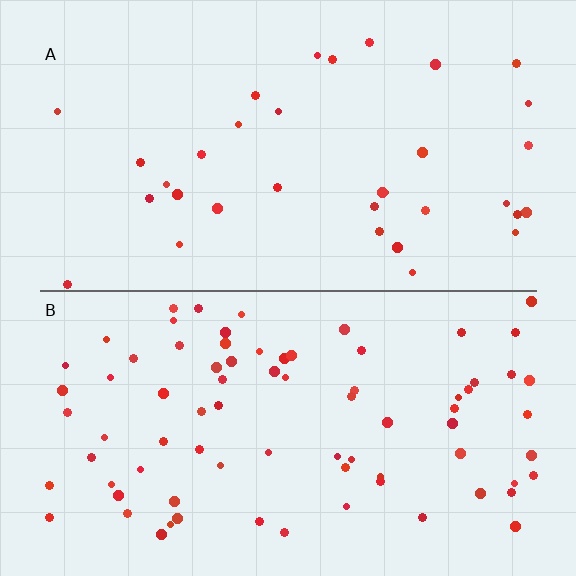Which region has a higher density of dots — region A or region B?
B (the bottom).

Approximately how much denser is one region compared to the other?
Approximately 2.3× — region B over region A.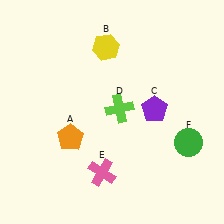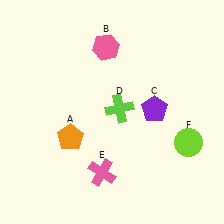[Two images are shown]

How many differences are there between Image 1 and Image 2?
There are 2 differences between the two images.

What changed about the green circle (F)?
In Image 1, F is green. In Image 2, it changed to lime.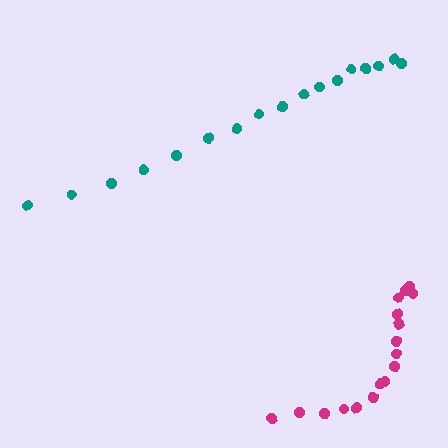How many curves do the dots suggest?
There are 2 distinct paths.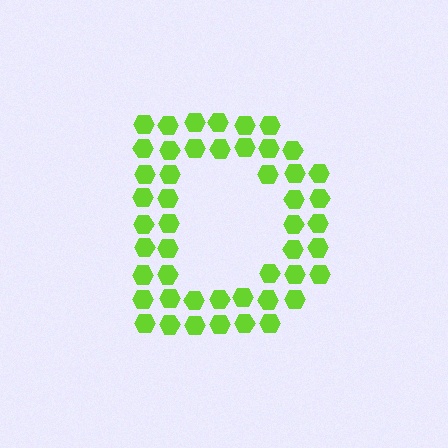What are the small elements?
The small elements are hexagons.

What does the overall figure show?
The overall figure shows the letter D.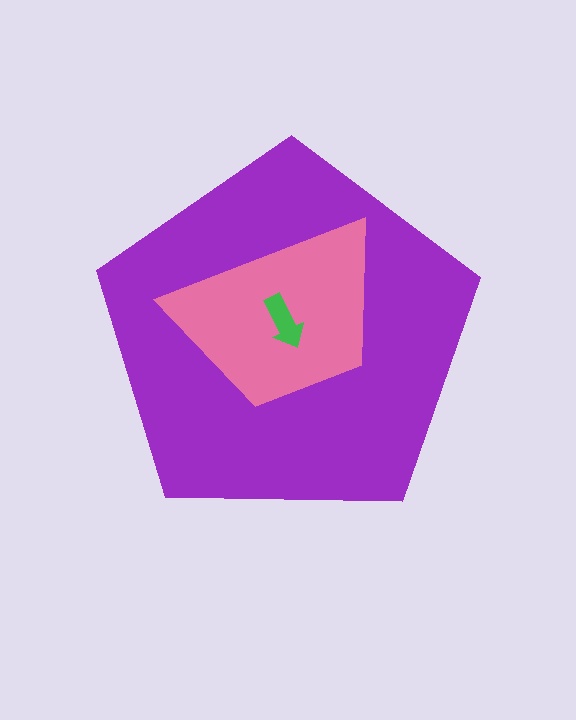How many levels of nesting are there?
3.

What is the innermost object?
The green arrow.